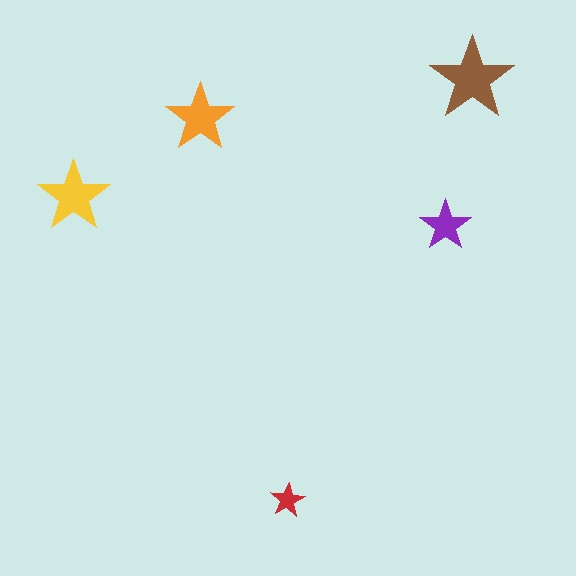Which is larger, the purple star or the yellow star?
The yellow one.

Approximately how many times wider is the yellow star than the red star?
About 2 times wider.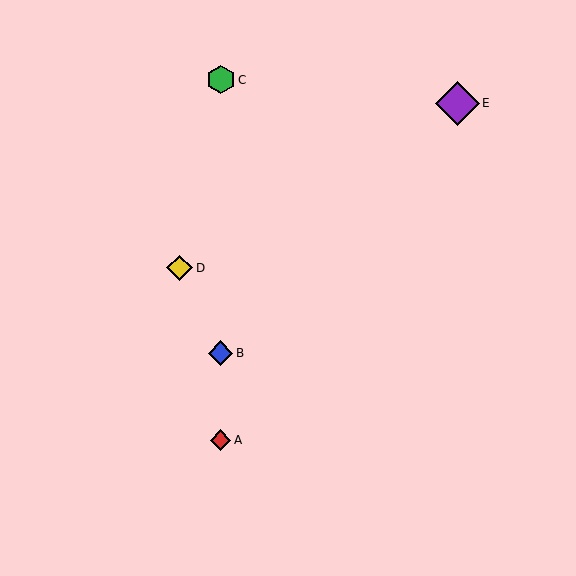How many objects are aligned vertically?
3 objects (A, B, C) are aligned vertically.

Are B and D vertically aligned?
No, B is at x≈221 and D is at x≈180.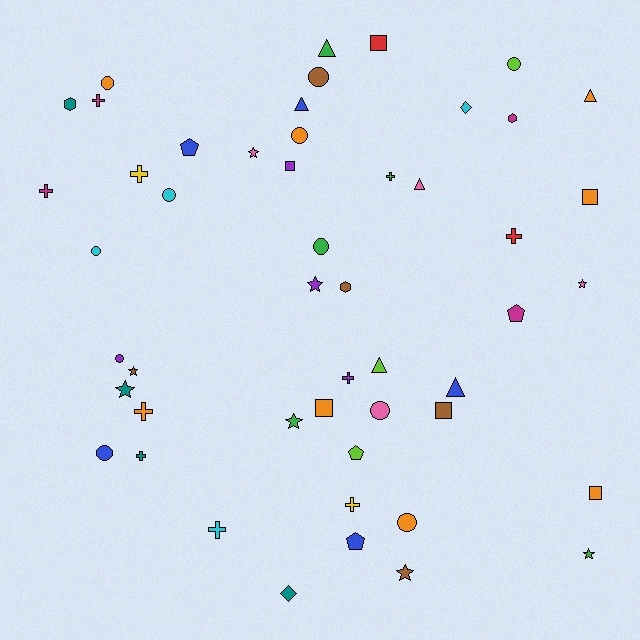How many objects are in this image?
There are 50 objects.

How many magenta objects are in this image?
There are 4 magenta objects.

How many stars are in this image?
There are 8 stars.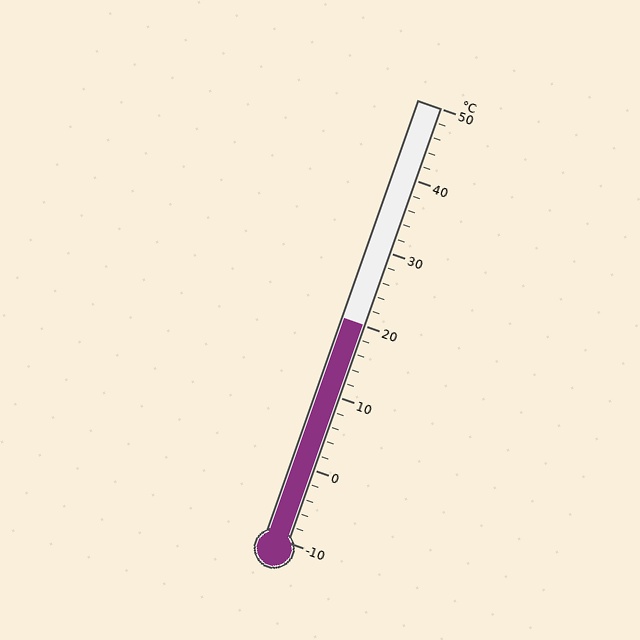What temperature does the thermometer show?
The thermometer shows approximately 20°C.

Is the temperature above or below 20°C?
The temperature is at 20°C.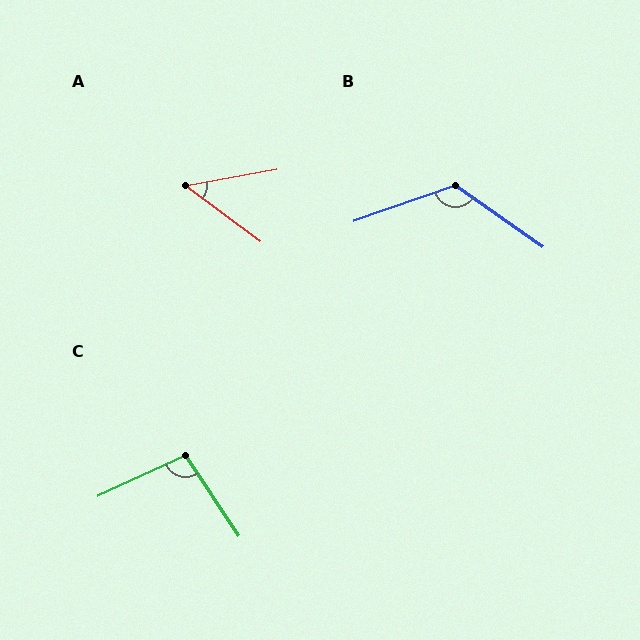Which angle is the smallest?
A, at approximately 47 degrees.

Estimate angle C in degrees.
Approximately 99 degrees.